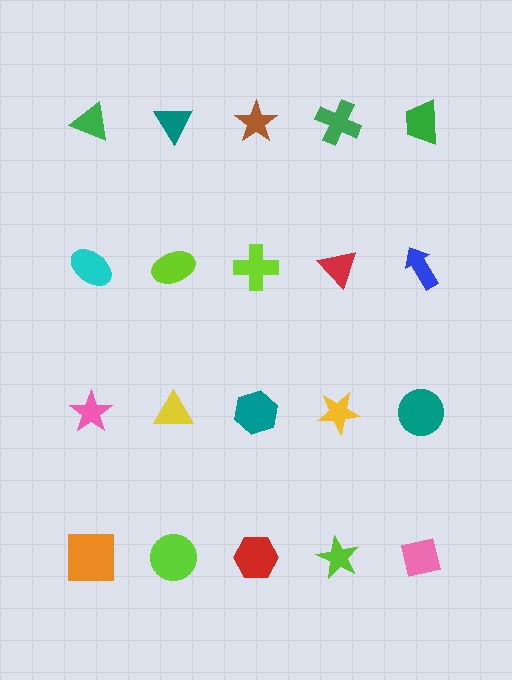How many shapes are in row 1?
5 shapes.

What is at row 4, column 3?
A red hexagon.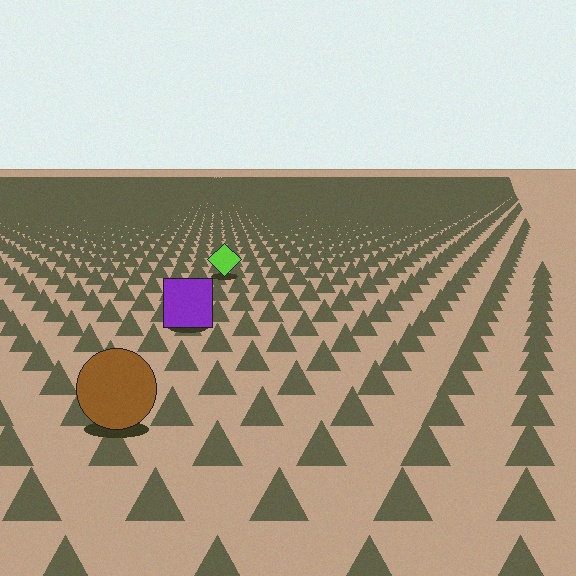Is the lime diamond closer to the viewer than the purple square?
No. The purple square is closer — you can tell from the texture gradient: the ground texture is coarser near it.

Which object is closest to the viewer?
The brown circle is closest. The texture marks near it are larger and more spread out.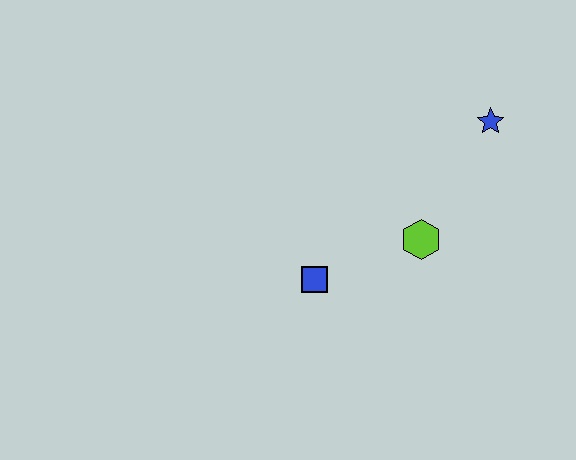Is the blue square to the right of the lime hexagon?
No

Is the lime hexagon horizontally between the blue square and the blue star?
Yes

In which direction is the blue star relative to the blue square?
The blue star is to the right of the blue square.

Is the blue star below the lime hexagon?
No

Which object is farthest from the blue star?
The blue square is farthest from the blue star.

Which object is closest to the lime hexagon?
The blue square is closest to the lime hexagon.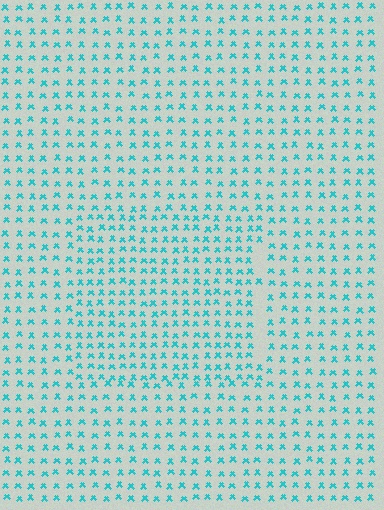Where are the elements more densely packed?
The elements are more densely packed inside the rectangle boundary.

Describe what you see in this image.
The image contains small cyan elements arranged at two different densities. A rectangle-shaped region is visible where the elements are more densely packed than the surrounding area.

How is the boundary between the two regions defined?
The boundary is defined by a change in element density (approximately 1.4x ratio). All elements are the same color, size, and shape.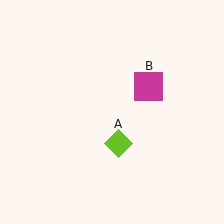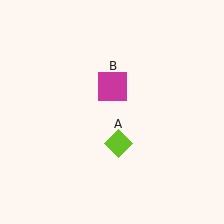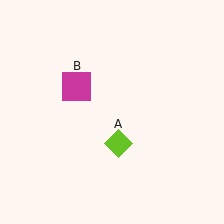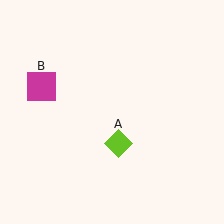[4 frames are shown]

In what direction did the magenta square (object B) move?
The magenta square (object B) moved left.